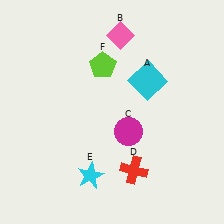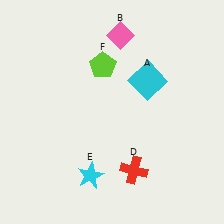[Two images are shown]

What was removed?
The magenta circle (C) was removed in Image 2.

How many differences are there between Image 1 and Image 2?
There is 1 difference between the two images.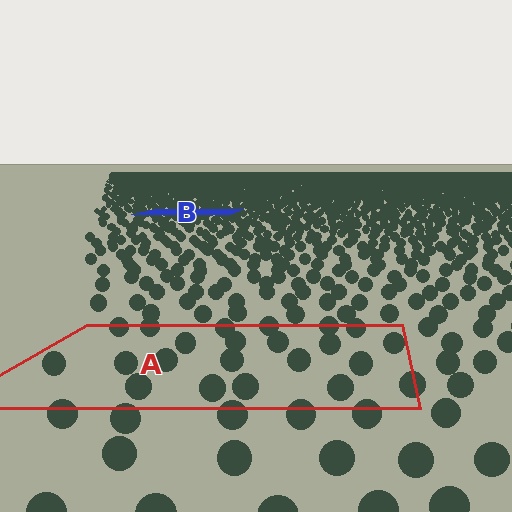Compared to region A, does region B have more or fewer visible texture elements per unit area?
Region B has more texture elements per unit area — they are packed more densely because it is farther away.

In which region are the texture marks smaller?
The texture marks are smaller in region B, because it is farther away.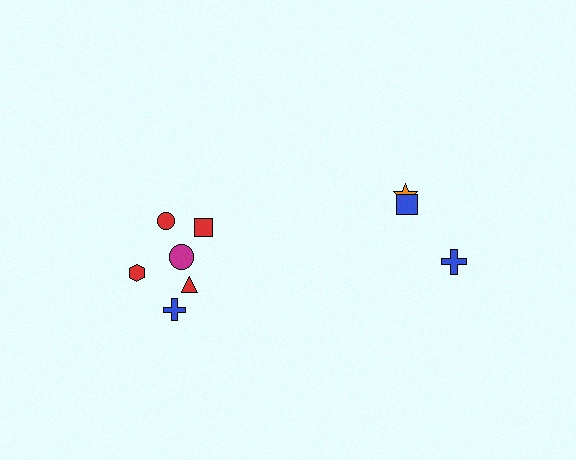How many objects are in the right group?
There are 3 objects.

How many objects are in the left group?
There are 6 objects.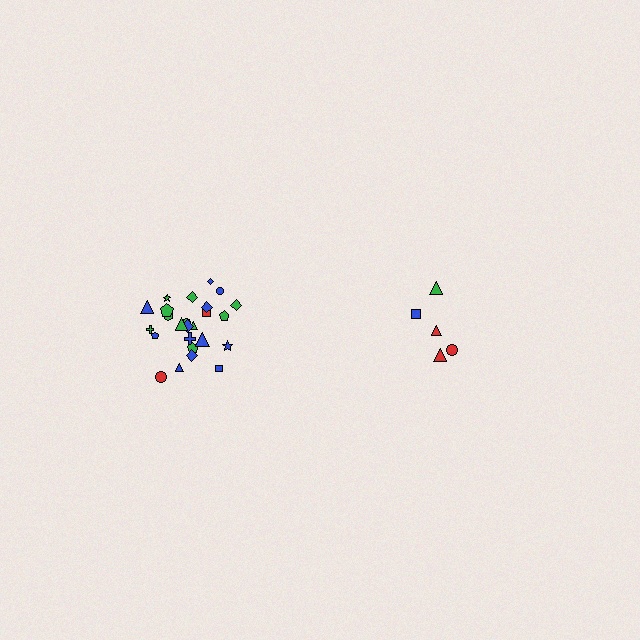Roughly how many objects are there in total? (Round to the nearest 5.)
Roughly 30 objects in total.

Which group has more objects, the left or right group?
The left group.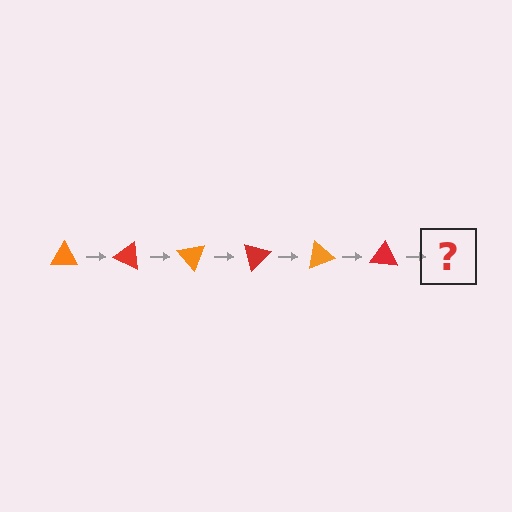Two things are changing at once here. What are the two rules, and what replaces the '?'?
The two rules are that it rotates 25 degrees each step and the color cycles through orange and red. The '?' should be an orange triangle, rotated 150 degrees from the start.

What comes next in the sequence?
The next element should be an orange triangle, rotated 150 degrees from the start.